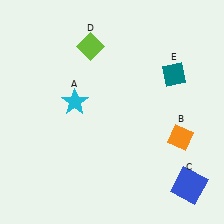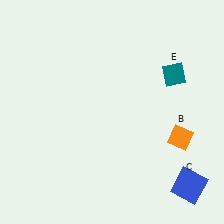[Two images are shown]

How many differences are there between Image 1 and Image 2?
There are 2 differences between the two images.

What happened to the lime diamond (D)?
The lime diamond (D) was removed in Image 2. It was in the top-left area of Image 1.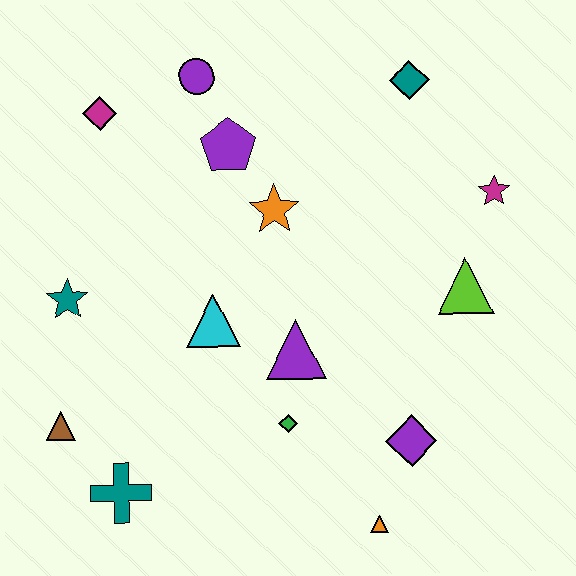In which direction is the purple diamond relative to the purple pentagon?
The purple diamond is below the purple pentagon.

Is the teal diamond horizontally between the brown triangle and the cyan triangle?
No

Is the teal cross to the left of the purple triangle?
Yes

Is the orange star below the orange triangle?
No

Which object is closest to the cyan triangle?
The purple triangle is closest to the cyan triangle.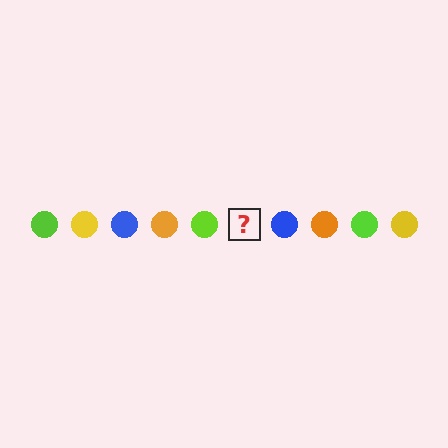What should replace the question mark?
The question mark should be replaced with a yellow circle.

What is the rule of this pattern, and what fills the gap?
The rule is that the pattern cycles through lime, yellow, blue, orange circles. The gap should be filled with a yellow circle.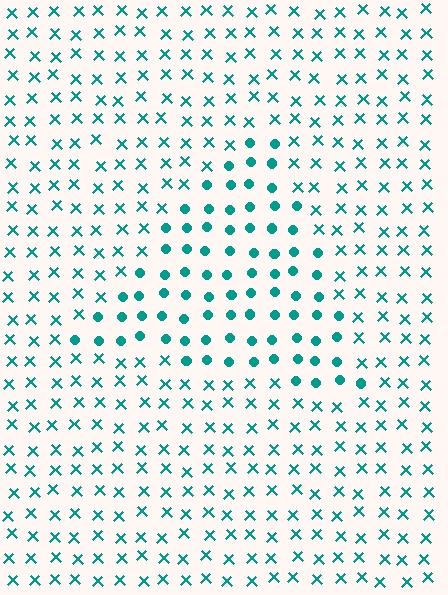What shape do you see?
I see a triangle.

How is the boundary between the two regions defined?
The boundary is defined by a change in element shape: circles inside vs. X marks outside. All elements share the same color and spacing.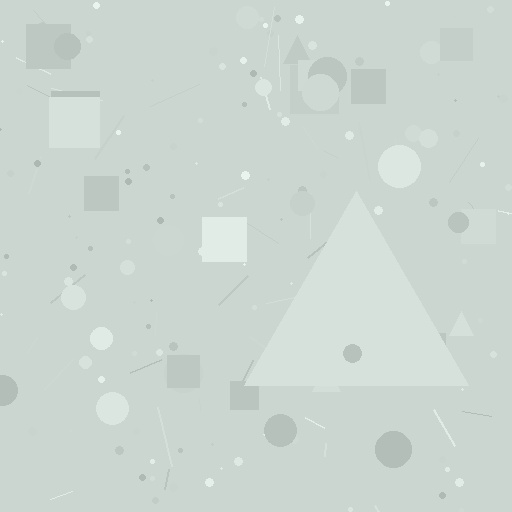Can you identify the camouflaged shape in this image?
The camouflaged shape is a triangle.